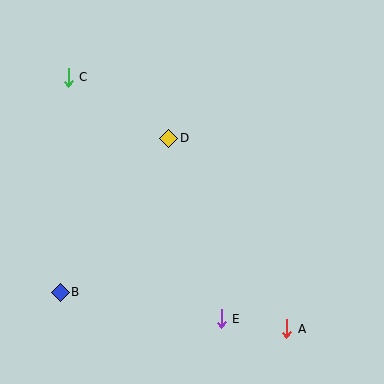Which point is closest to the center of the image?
Point D at (169, 138) is closest to the center.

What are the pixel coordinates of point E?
Point E is at (221, 319).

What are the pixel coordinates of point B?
Point B is at (60, 292).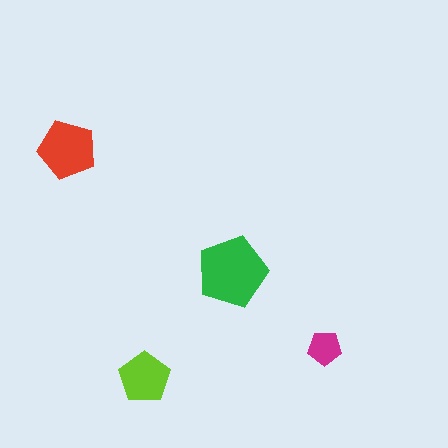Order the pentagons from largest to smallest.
the green one, the red one, the lime one, the magenta one.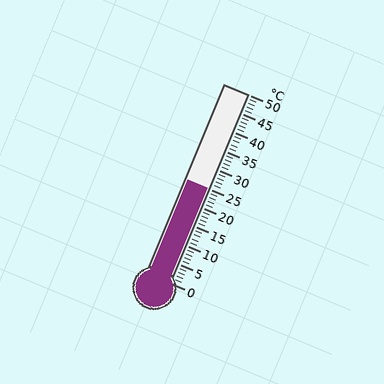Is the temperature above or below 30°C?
The temperature is below 30°C.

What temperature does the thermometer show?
The thermometer shows approximately 25°C.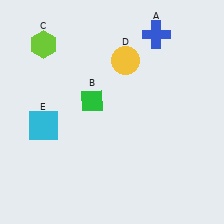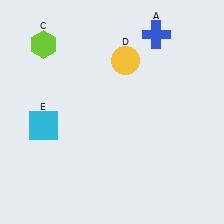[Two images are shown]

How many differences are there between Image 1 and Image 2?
There is 1 difference between the two images.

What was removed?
The green diamond (B) was removed in Image 2.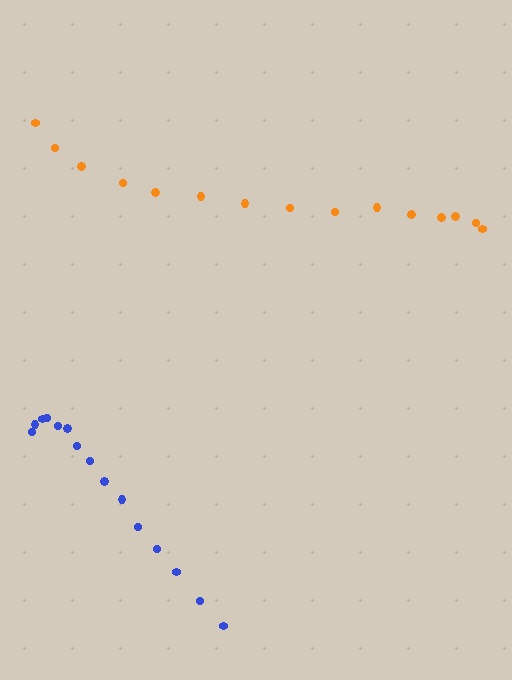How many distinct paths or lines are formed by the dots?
There are 2 distinct paths.